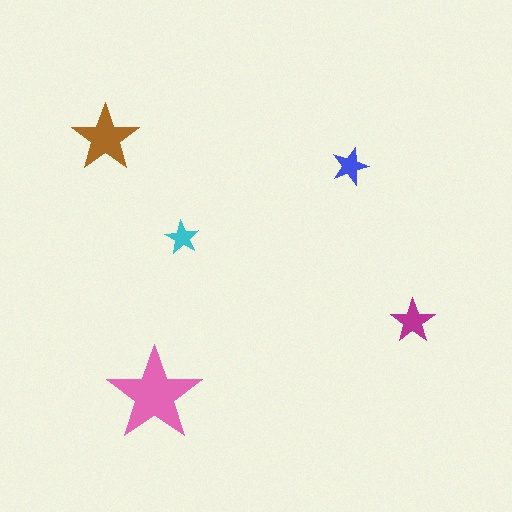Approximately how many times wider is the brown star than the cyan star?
About 2 times wider.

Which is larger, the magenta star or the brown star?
The brown one.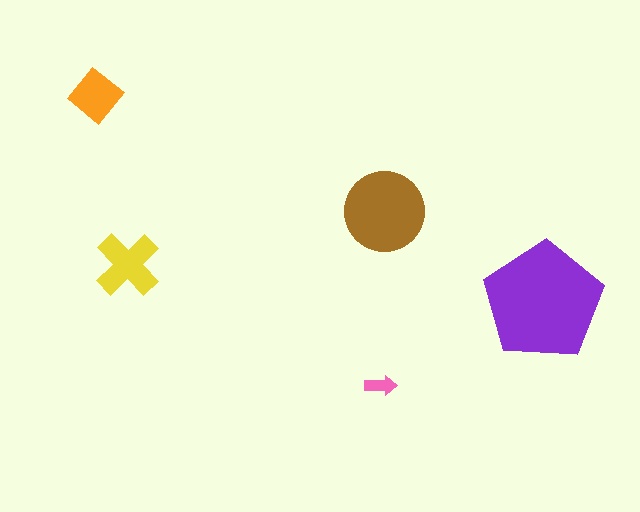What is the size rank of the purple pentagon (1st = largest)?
1st.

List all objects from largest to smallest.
The purple pentagon, the brown circle, the yellow cross, the orange diamond, the pink arrow.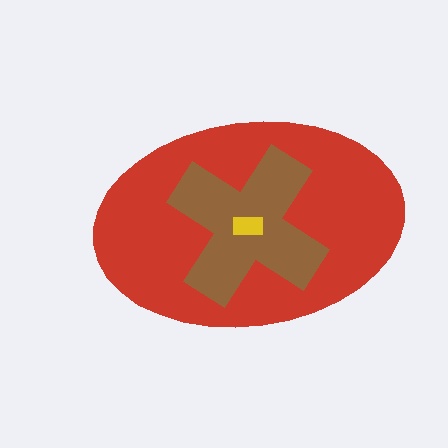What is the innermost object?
The yellow rectangle.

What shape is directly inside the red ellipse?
The brown cross.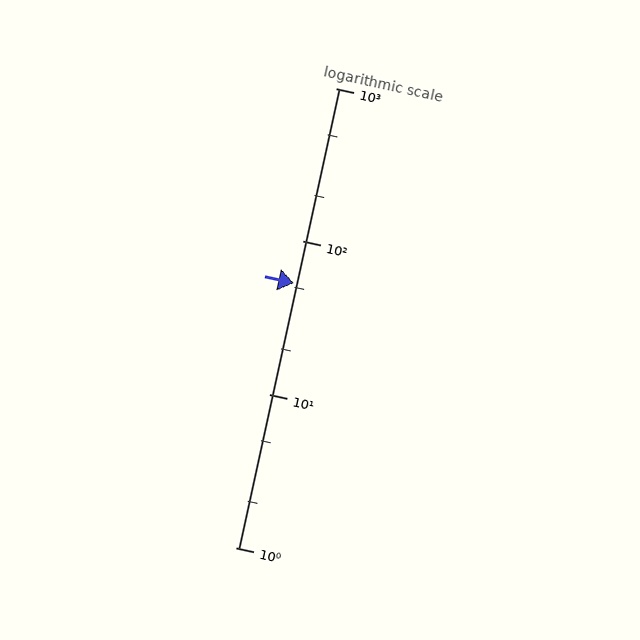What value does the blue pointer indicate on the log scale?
The pointer indicates approximately 53.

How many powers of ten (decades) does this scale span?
The scale spans 3 decades, from 1 to 1000.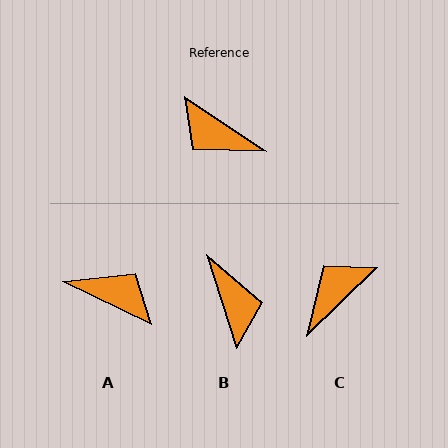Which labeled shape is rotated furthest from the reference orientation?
A, about 172 degrees away.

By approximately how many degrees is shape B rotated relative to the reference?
Approximately 142 degrees counter-clockwise.